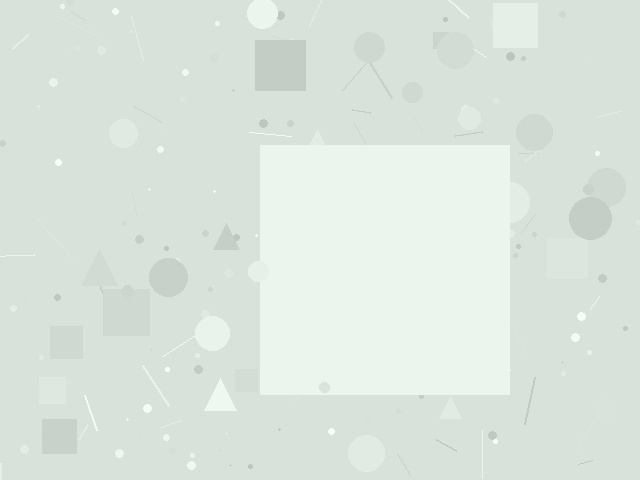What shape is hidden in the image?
A square is hidden in the image.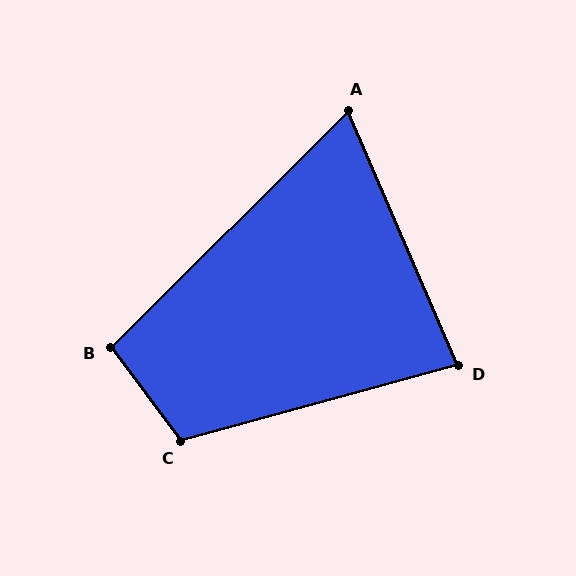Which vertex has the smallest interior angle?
A, at approximately 69 degrees.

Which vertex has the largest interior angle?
C, at approximately 111 degrees.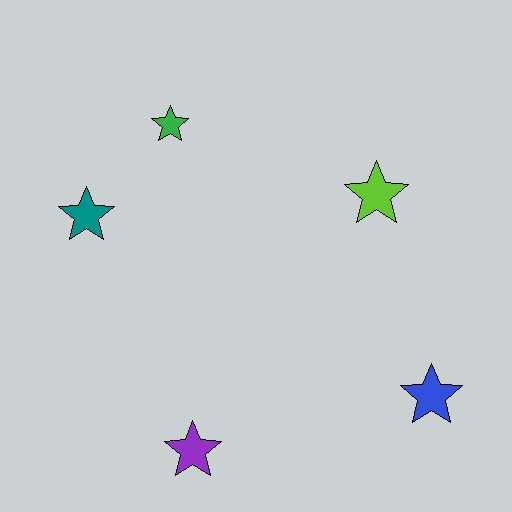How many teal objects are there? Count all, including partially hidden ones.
There is 1 teal object.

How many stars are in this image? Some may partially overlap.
There are 5 stars.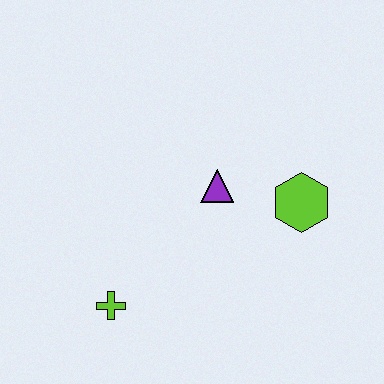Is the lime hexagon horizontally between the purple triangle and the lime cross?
No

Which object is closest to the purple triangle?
The lime hexagon is closest to the purple triangle.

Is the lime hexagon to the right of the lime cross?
Yes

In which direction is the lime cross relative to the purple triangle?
The lime cross is below the purple triangle.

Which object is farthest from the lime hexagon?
The lime cross is farthest from the lime hexagon.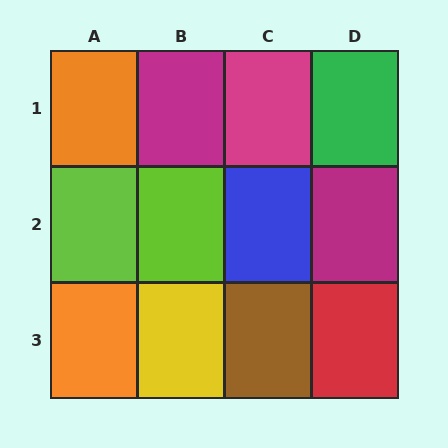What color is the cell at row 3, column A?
Orange.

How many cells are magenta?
3 cells are magenta.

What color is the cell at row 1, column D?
Green.